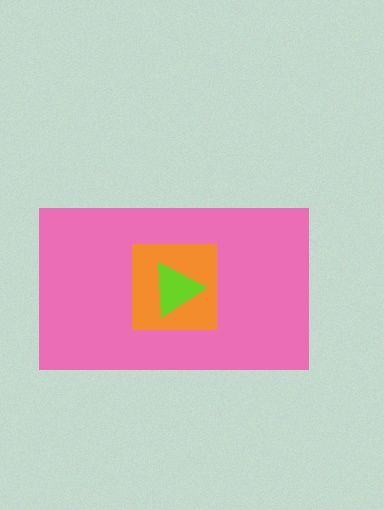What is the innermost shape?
The lime triangle.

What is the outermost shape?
The pink rectangle.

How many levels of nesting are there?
3.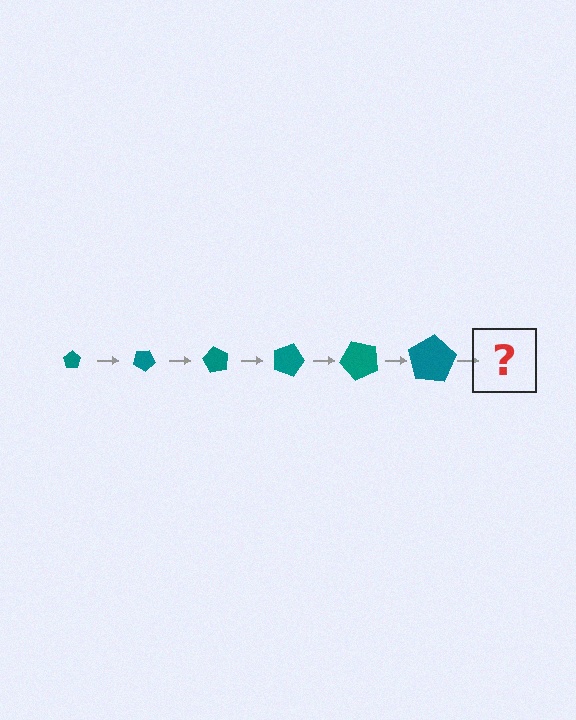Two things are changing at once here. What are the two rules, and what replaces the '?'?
The two rules are that the pentagon grows larger each step and it rotates 30 degrees each step. The '?' should be a pentagon, larger than the previous one and rotated 180 degrees from the start.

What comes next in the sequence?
The next element should be a pentagon, larger than the previous one and rotated 180 degrees from the start.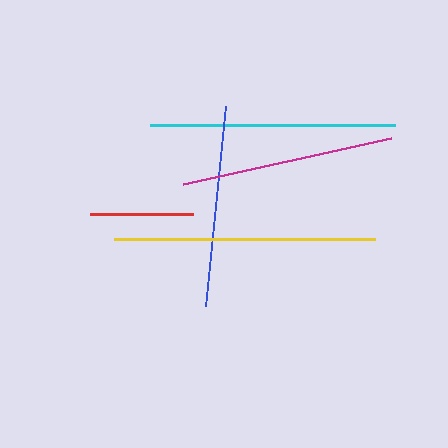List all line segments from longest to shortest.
From longest to shortest: yellow, cyan, magenta, blue, red.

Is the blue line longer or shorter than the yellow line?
The yellow line is longer than the blue line.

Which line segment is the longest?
The yellow line is the longest at approximately 261 pixels.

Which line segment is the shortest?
The red line is the shortest at approximately 102 pixels.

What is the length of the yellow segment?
The yellow segment is approximately 261 pixels long.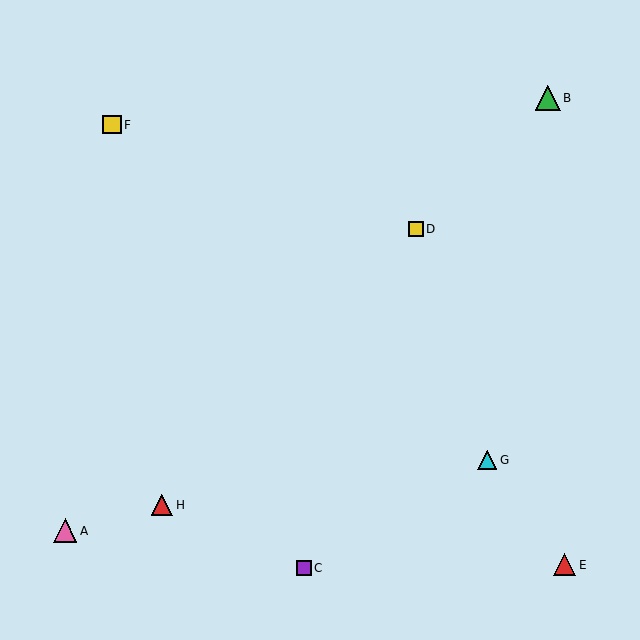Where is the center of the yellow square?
The center of the yellow square is at (416, 229).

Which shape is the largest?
The green triangle (labeled B) is the largest.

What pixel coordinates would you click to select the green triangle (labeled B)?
Click at (548, 98) to select the green triangle B.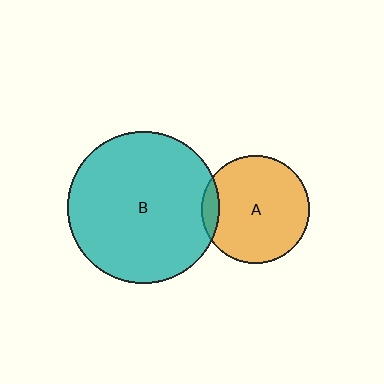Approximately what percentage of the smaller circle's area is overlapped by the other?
Approximately 10%.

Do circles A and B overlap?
Yes.